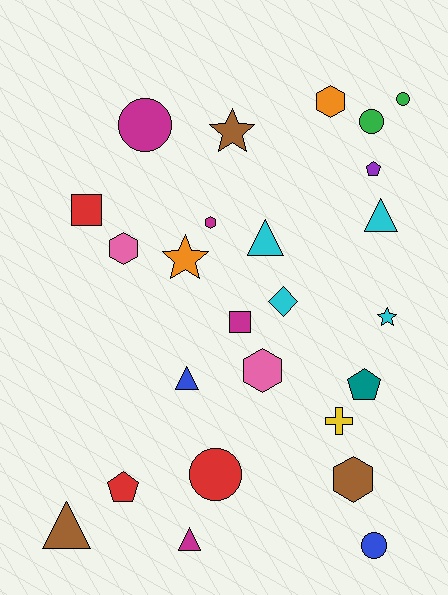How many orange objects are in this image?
There are 2 orange objects.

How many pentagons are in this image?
There are 3 pentagons.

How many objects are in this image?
There are 25 objects.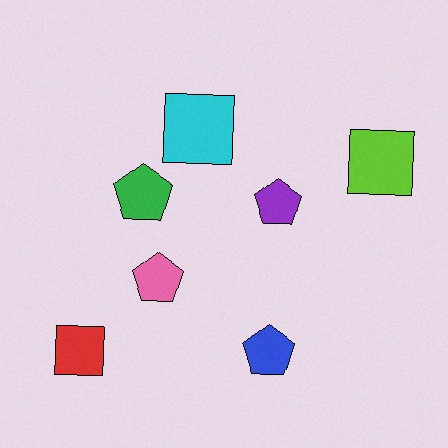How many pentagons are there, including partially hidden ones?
There are 4 pentagons.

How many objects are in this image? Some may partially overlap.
There are 7 objects.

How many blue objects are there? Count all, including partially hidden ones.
There is 1 blue object.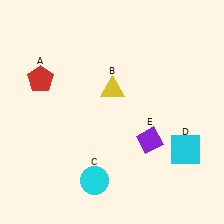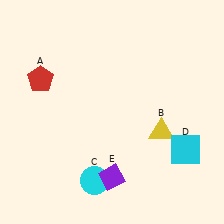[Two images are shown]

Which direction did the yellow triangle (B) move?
The yellow triangle (B) moved right.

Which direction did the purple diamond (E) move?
The purple diamond (E) moved left.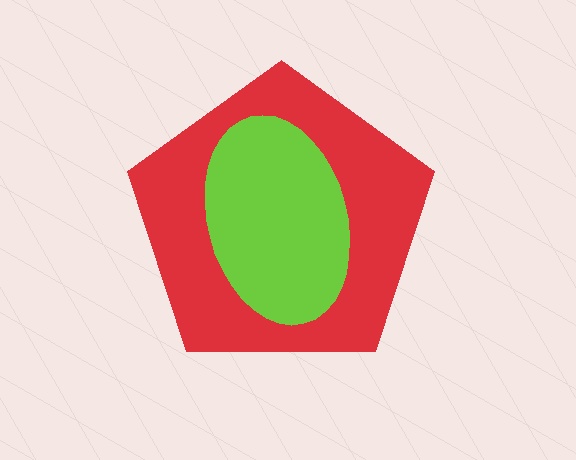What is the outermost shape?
The red pentagon.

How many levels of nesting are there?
2.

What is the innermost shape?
The lime ellipse.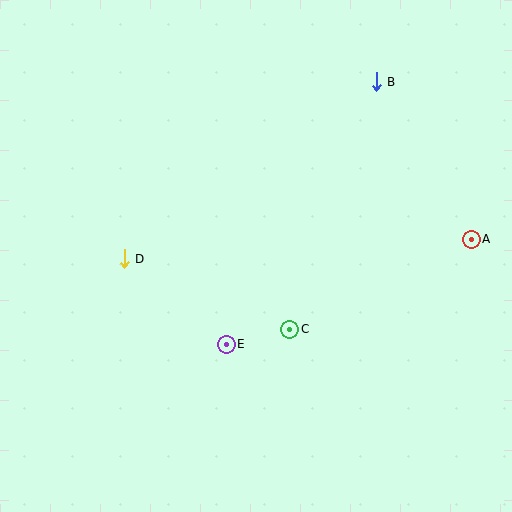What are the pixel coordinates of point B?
Point B is at (376, 82).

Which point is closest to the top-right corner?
Point B is closest to the top-right corner.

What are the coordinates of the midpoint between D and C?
The midpoint between D and C is at (207, 294).